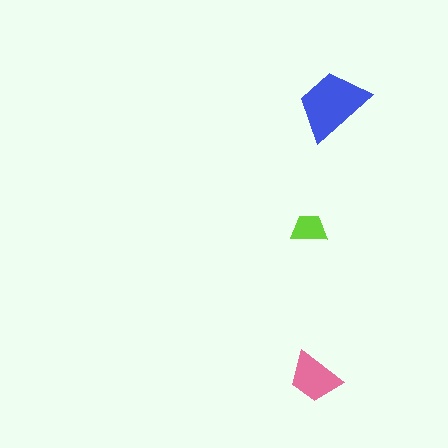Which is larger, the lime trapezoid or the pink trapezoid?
The pink one.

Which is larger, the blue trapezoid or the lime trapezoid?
The blue one.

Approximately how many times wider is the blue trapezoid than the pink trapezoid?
About 1.5 times wider.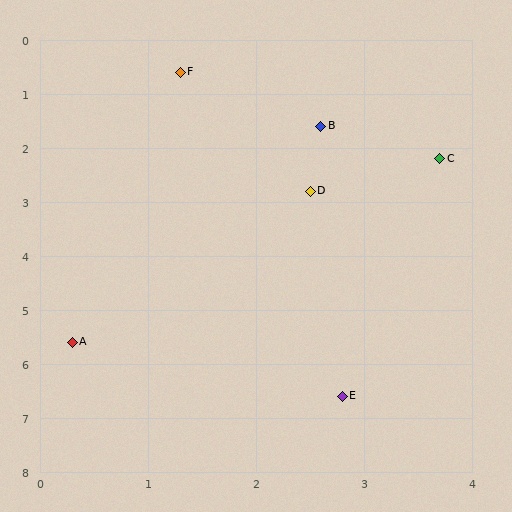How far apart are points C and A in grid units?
Points C and A are about 4.8 grid units apart.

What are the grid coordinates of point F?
Point F is at approximately (1.3, 0.6).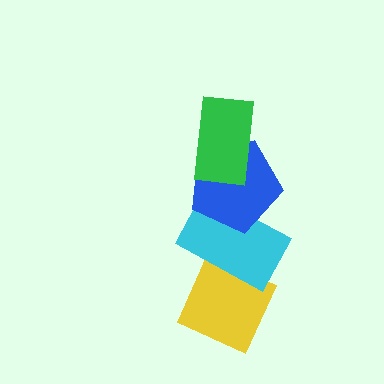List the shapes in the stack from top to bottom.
From top to bottom: the green rectangle, the blue pentagon, the cyan rectangle, the yellow diamond.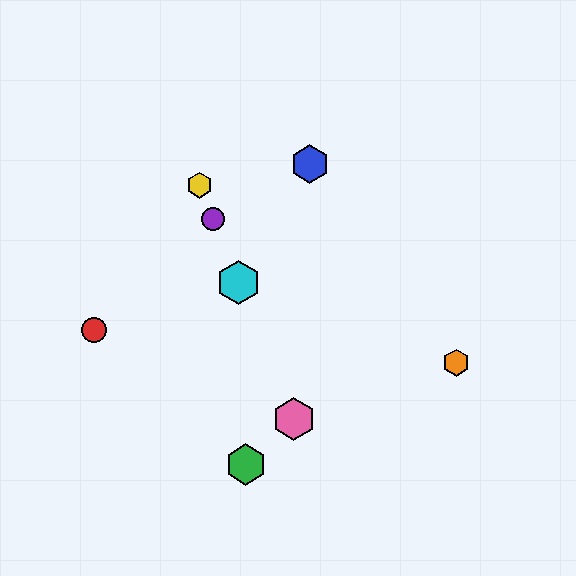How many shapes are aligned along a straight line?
4 shapes (the yellow hexagon, the purple circle, the cyan hexagon, the pink hexagon) are aligned along a straight line.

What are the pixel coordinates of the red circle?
The red circle is at (94, 330).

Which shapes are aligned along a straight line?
The yellow hexagon, the purple circle, the cyan hexagon, the pink hexagon are aligned along a straight line.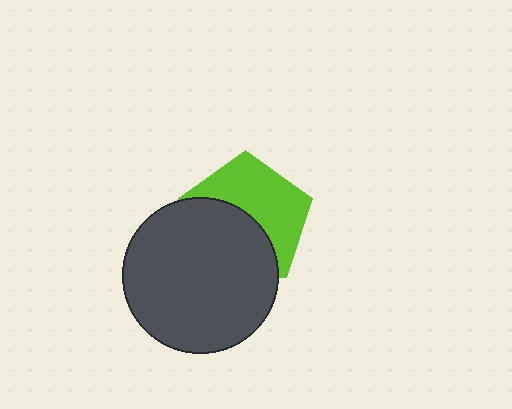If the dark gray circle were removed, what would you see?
You would see the complete lime pentagon.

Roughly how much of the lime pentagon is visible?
About half of it is visible (roughly 52%).